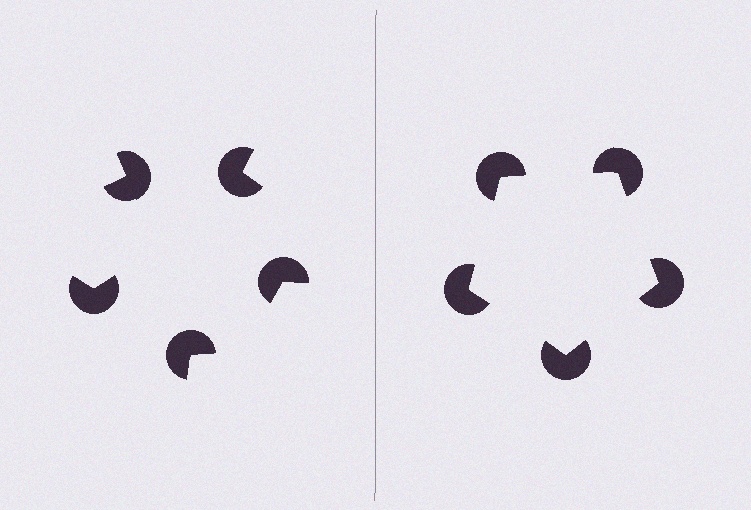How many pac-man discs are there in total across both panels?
10 — 5 on each side.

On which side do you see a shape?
An illusory pentagon appears on the right side. On the left side the wedge cuts are rotated, so no coherent shape forms.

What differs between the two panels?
The pac-man discs are positioned identically on both sides; only the wedge orientations differ. On the right they align to a pentagon; on the left they are misaligned.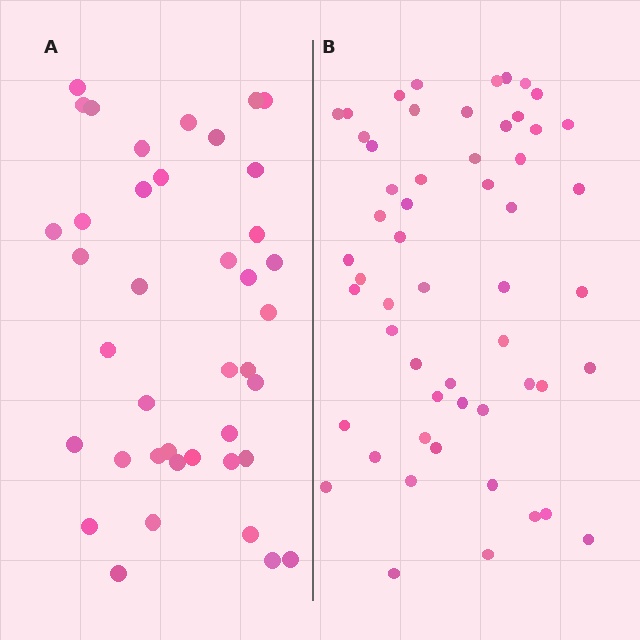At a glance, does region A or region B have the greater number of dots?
Region B (the right region) has more dots.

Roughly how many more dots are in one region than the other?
Region B has approximately 15 more dots than region A.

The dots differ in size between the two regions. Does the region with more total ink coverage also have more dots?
No. Region A has more total ink coverage because its dots are larger, but region B actually contains more individual dots. Total area can be misleading — the number of items is what matters here.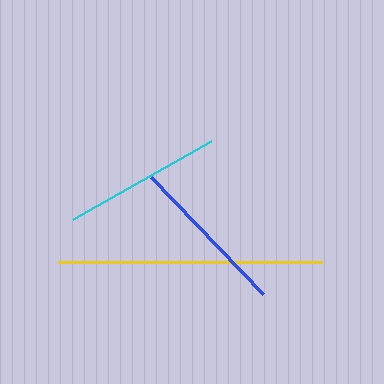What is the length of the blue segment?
The blue segment is approximately 161 pixels long.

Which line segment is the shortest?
The cyan line is the shortest at approximately 158 pixels.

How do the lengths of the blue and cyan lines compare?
The blue and cyan lines are approximately the same length.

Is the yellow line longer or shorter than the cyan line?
The yellow line is longer than the cyan line.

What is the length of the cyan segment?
The cyan segment is approximately 158 pixels long.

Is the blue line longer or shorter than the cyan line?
The blue line is longer than the cyan line.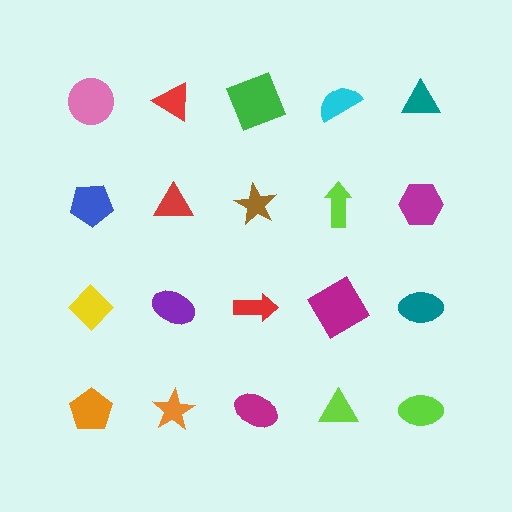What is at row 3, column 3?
A red arrow.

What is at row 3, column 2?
A purple ellipse.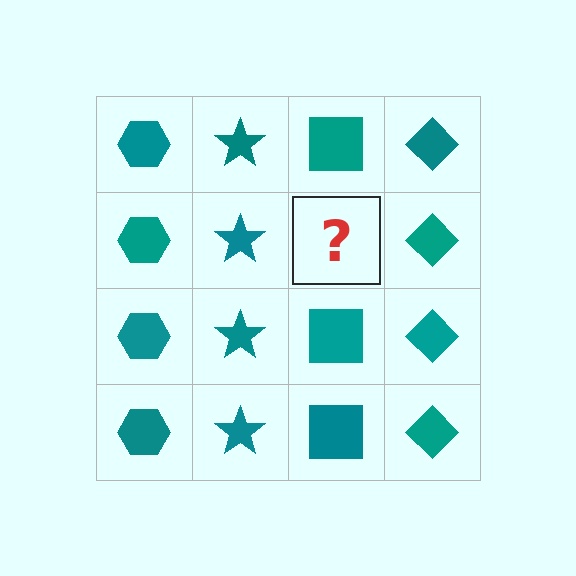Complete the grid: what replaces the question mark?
The question mark should be replaced with a teal square.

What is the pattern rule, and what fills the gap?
The rule is that each column has a consistent shape. The gap should be filled with a teal square.